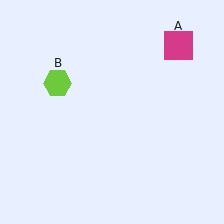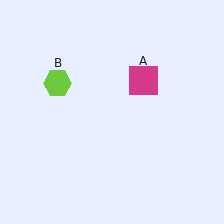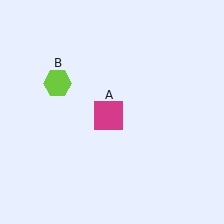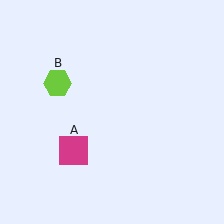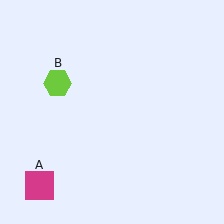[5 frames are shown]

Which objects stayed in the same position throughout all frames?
Lime hexagon (object B) remained stationary.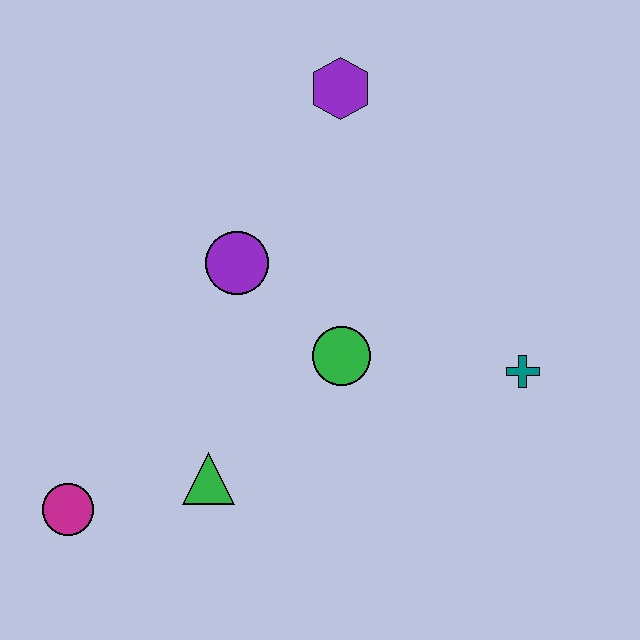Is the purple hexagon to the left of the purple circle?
No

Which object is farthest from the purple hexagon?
The magenta circle is farthest from the purple hexagon.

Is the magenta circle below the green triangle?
Yes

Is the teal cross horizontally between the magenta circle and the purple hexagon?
No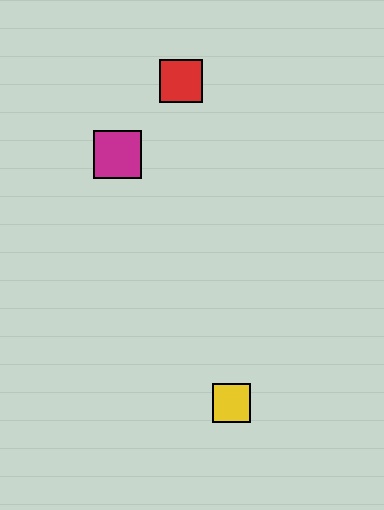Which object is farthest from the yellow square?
The red square is farthest from the yellow square.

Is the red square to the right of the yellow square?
No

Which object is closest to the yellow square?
The magenta square is closest to the yellow square.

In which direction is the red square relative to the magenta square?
The red square is above the magenta square.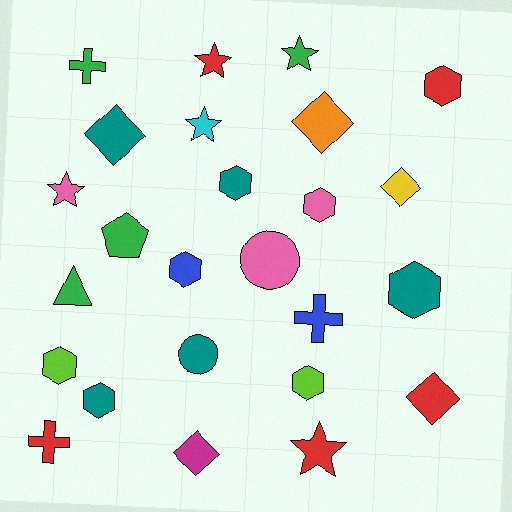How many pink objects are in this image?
There are 3 pink objects.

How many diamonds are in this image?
There are 5 diamonds.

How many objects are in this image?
There are 25 objects.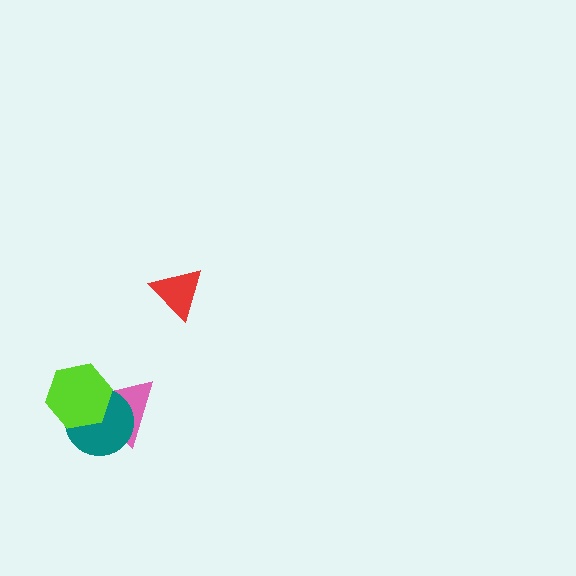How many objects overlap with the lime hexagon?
2 objects overlap with the lime hexagon.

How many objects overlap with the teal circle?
2 objects overlap with the teal circle.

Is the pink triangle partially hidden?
Yes, it is partially covered by another shape.